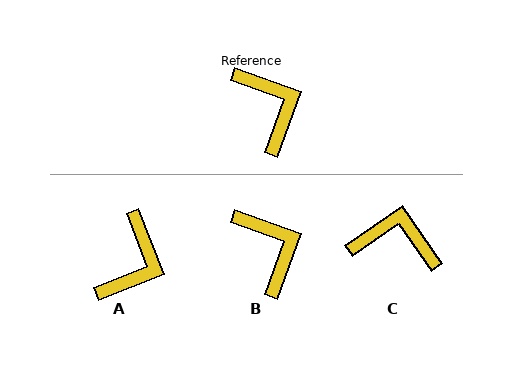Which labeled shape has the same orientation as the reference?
B.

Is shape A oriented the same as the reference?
No, it is off by about 49 degrees.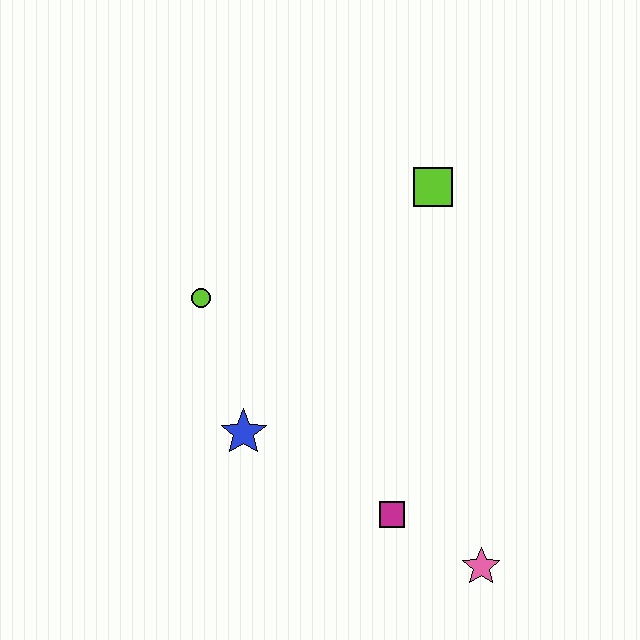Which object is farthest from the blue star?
The lime square is farthest from the blue star.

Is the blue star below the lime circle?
Yes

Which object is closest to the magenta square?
The pink star is closest to the magenta square.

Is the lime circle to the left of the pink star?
Yes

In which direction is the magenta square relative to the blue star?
The magenta square is to the right of the blue star.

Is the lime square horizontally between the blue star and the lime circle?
No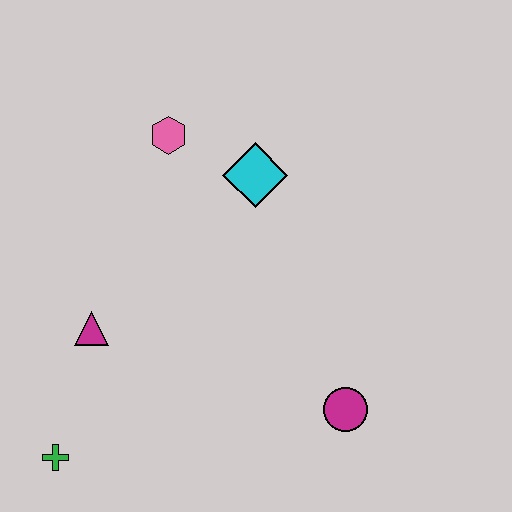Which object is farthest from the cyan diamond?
The green cross is farthest from the cyan diamond.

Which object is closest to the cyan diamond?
The pink hexagon is closest to the cyan diamond.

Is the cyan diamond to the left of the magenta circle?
Yes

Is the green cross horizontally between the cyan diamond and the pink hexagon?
No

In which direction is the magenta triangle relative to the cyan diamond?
The magenta triangle is to the left of the cyan diamond.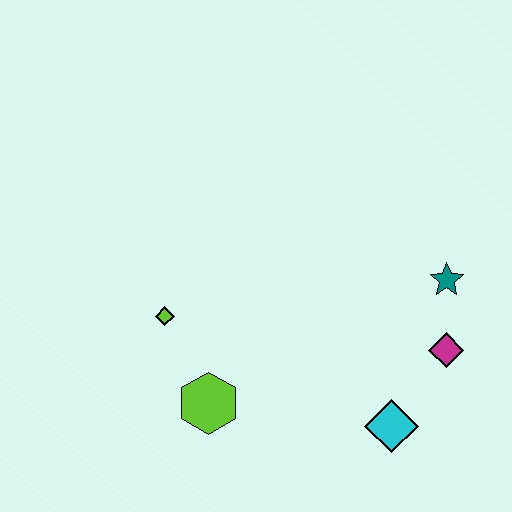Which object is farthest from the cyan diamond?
The lime diamond is farthest from the cyan diamond.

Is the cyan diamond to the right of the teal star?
No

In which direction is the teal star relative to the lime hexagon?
The teal star is to the right of the lime hexagon.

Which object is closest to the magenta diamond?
The teal star is closest to the magenta diamond.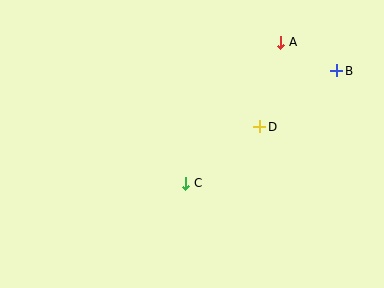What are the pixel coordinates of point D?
Point D is at (260, 127).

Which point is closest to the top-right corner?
Point B is closest to the top-right corner.